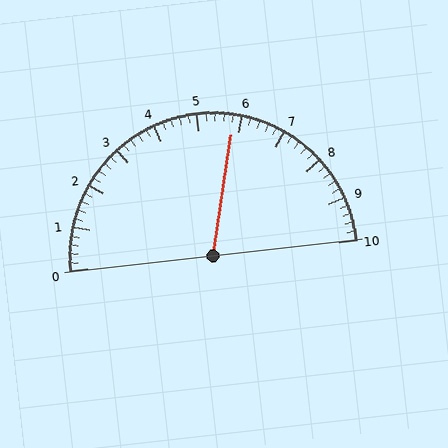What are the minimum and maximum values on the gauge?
The gauge ranges from 0 to 10.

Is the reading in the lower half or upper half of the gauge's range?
The reading is in the upper half of the range (0 to 10).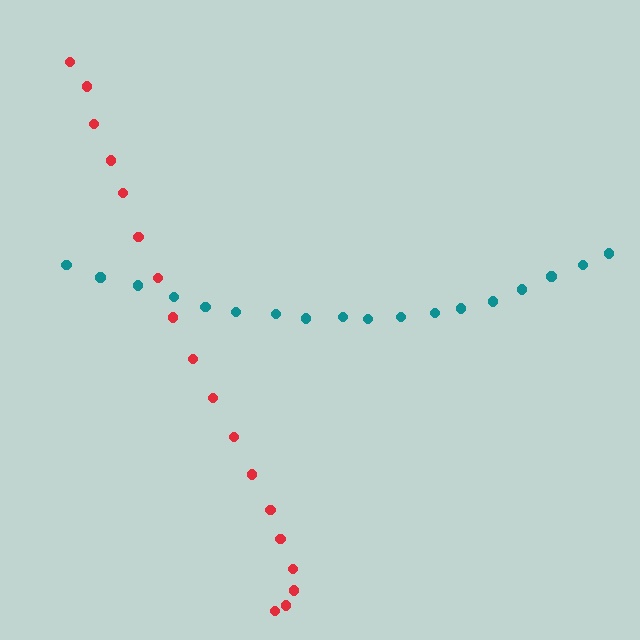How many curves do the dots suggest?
There are 2 distinct paths.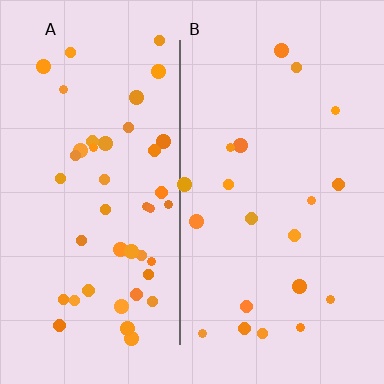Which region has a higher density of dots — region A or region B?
A (the left).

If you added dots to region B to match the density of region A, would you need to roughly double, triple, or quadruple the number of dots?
Approximately double.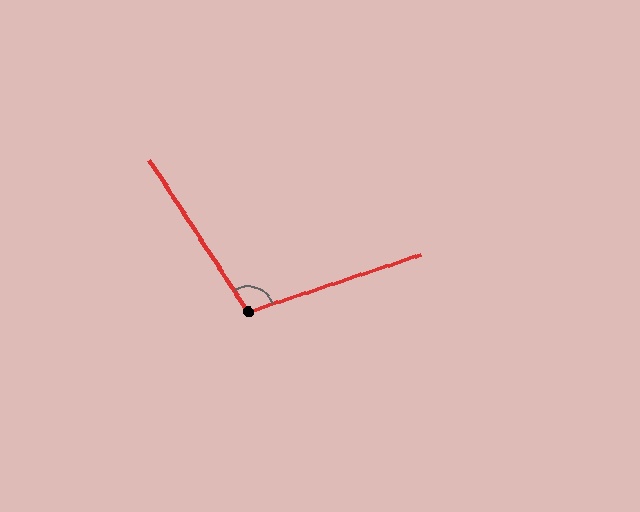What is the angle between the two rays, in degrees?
Approximately 104 degrees.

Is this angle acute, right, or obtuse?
It is obtuse.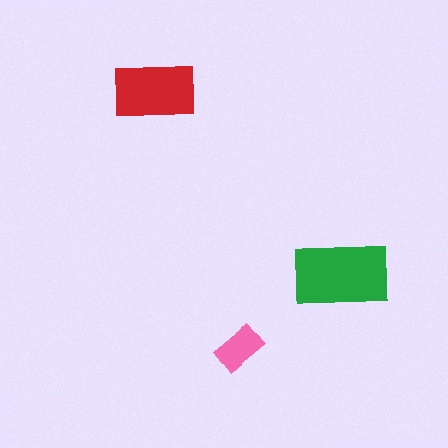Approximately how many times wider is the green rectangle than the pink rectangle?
About 2 times wider.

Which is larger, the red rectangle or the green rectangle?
The green one.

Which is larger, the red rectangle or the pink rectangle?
The red one.